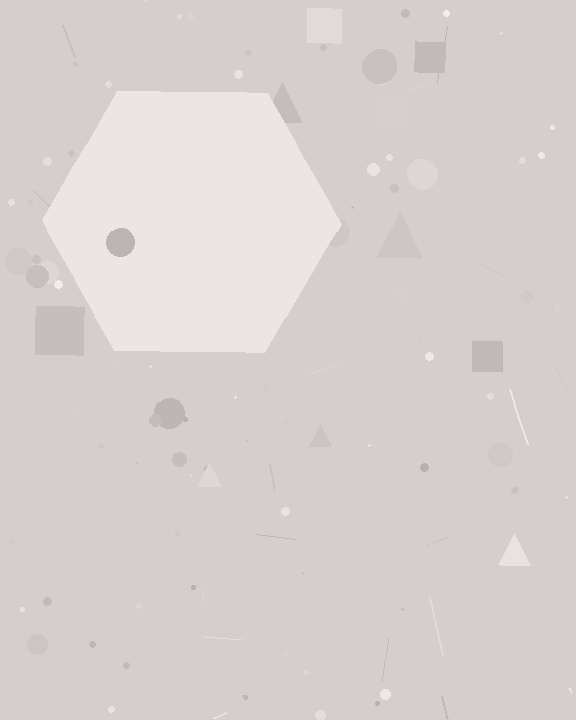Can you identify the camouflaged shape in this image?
The camouflaged shape is a hexagon.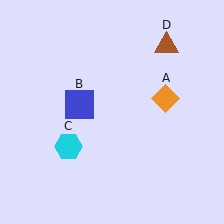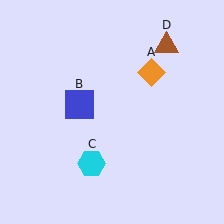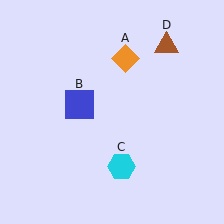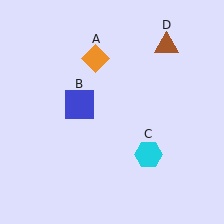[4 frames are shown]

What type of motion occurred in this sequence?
The orange diamond (object A), cyan hexagon (object C) rotated counterclockwise around the center of the scene.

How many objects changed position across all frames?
2 objects changed position: orange diamond (object A), cyan hexagon (object C).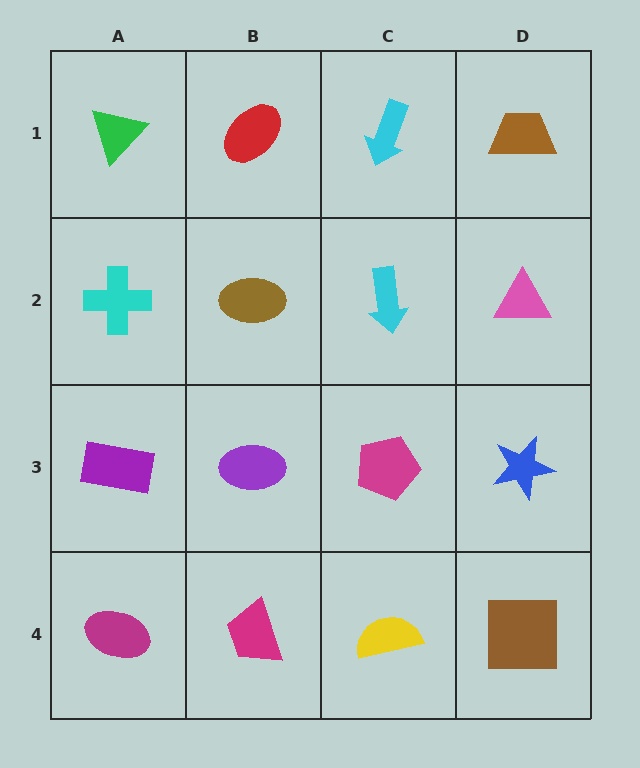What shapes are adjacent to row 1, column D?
A pink triangle (row 2, column D), a cyan arrow (row 1, column C).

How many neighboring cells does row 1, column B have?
3.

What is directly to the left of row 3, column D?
A magenta pentagon.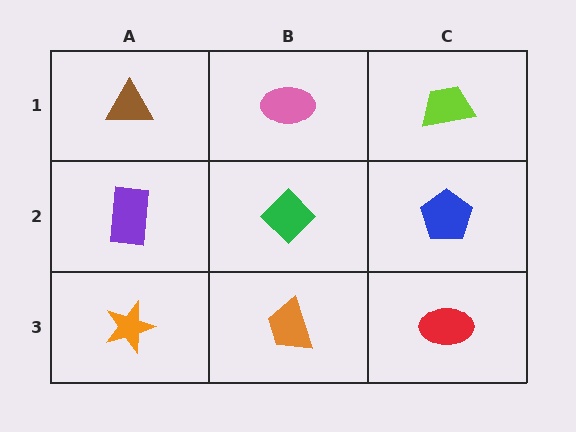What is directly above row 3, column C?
A blue pentagon.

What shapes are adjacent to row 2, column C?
A lime trapezoid (row 1, column C), a red ellipse (row 3, column C), a green diamond (row 2, column B).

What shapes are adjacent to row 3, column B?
A green diamond (row 2, column B), an orange star (row 3, column A), a red ellipse (row 3, column C).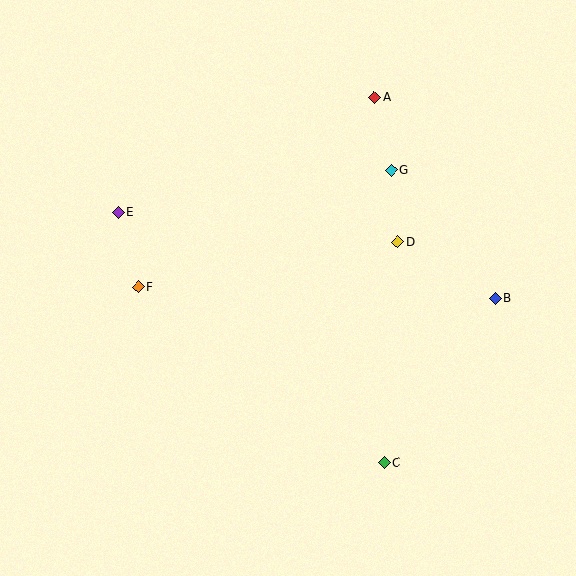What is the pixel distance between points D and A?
The distance between D and A is 147 pixels.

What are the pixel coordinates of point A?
Point A is at (374, 97).